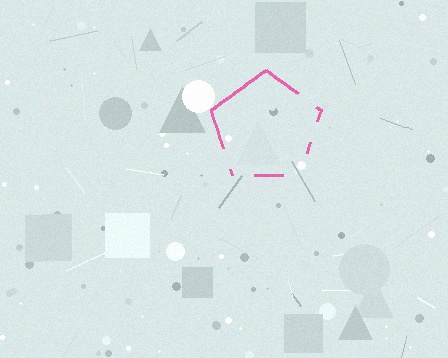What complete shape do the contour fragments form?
The contour fragments form a pentagon.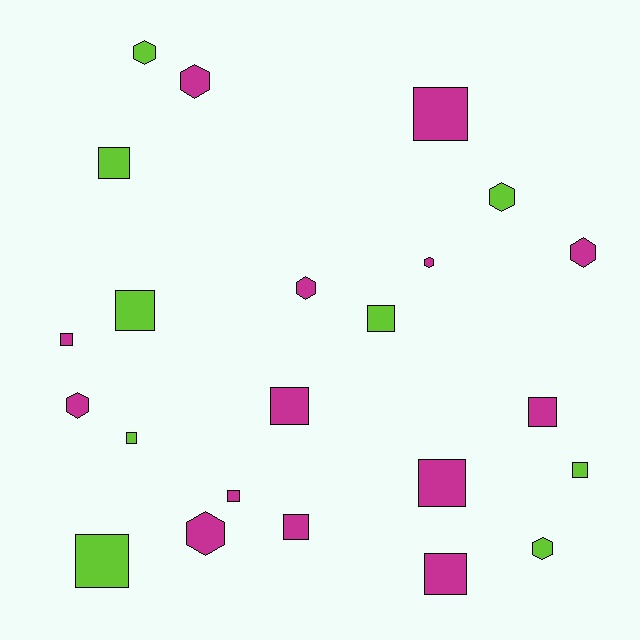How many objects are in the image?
There are 23 objects.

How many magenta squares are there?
There are 8 magenta squares.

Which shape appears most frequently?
Square, with 14 objects.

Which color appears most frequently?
Magenta, with 14 objects.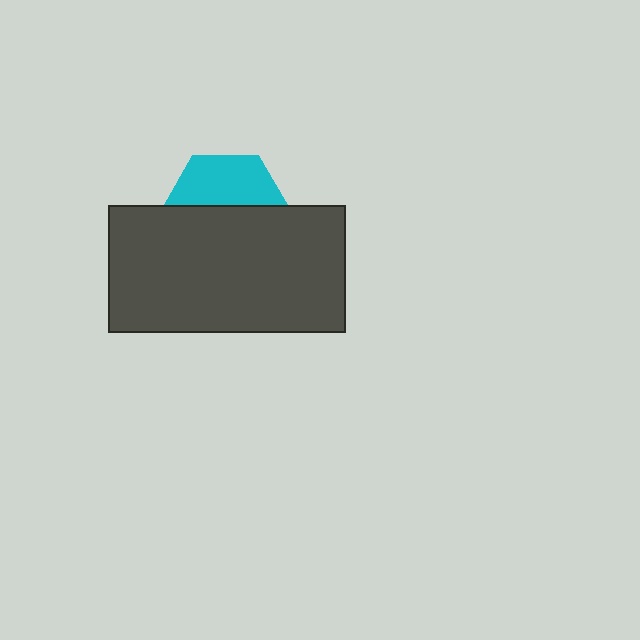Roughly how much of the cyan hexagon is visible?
A small part of it is visible (roughly 41%).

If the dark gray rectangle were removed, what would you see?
You would see the complete cyan hexagon.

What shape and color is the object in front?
The object in front is a dark gray rectangle.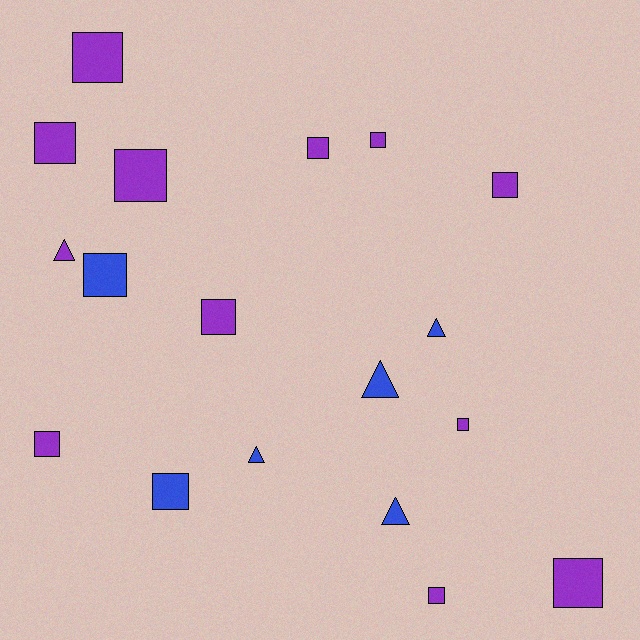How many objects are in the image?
There are 18 objects.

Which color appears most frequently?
Purple, with 12 objects.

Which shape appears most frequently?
Square, with 13 objects.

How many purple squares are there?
There are 11 purple squares.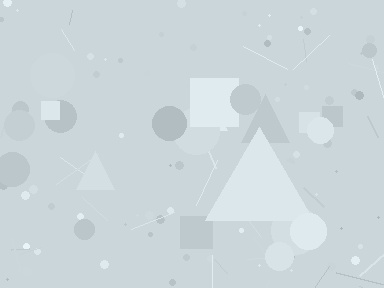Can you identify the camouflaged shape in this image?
The camouflaged shape is a triangle.